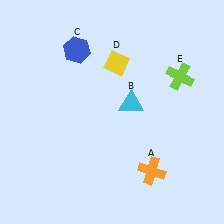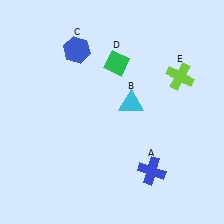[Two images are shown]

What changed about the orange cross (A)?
In Image 1, A is orange. In Image 2, it changed to blue.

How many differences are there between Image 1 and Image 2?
There are 2 differences between the two images.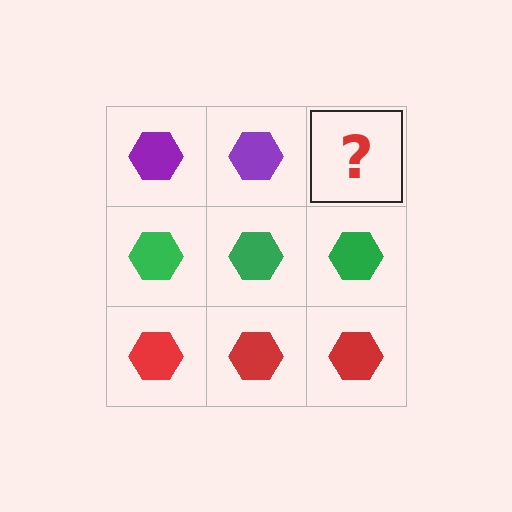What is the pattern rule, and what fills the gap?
The rule is that each row has a consistent color. The gap should be filled with a purple hexagon.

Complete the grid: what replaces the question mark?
The question mark should be replaced with a purple hexagon.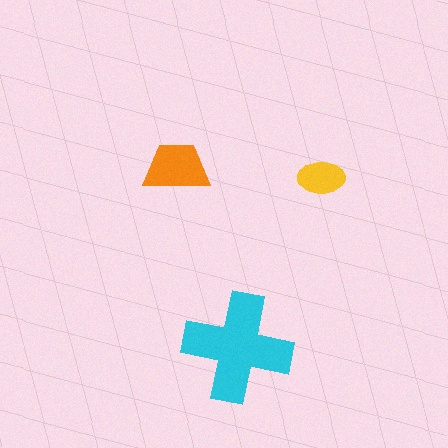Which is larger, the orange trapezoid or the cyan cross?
The cyan cross.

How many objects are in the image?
There are 3 objects in the image.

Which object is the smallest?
The yellow ellipse.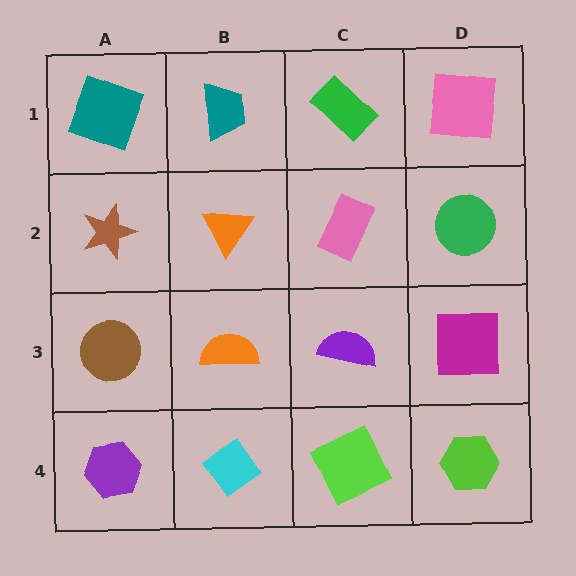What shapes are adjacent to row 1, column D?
A green circle (row 2, column D), a green rectangle (row 1, column C).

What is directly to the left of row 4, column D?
A lime square.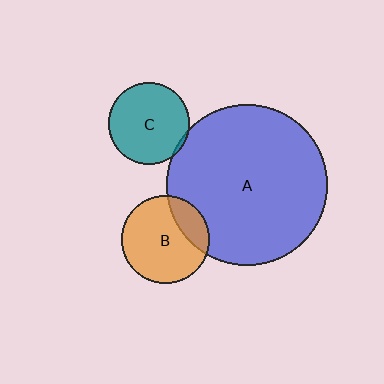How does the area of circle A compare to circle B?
Approximately 3.4 times.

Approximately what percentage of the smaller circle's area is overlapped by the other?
Approximately 5%.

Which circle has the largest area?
Circle A (blue).